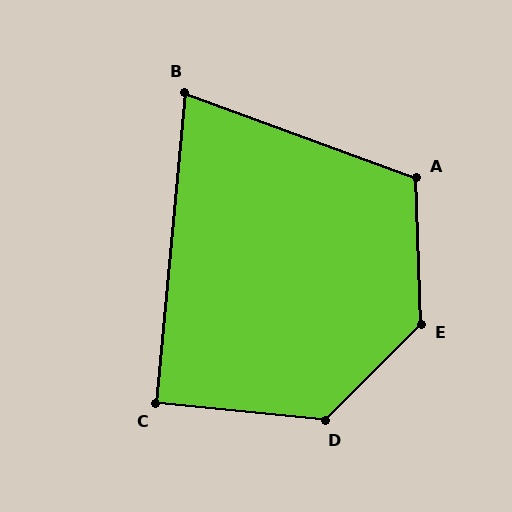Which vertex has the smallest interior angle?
B, at approximately 75 degrees.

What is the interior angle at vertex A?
Approximately 112 degrees (obtuse).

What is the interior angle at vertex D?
Approximately 129 degrees (obtuse).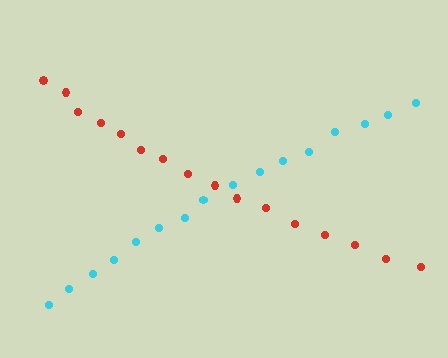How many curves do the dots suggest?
There are 2 distinct paths.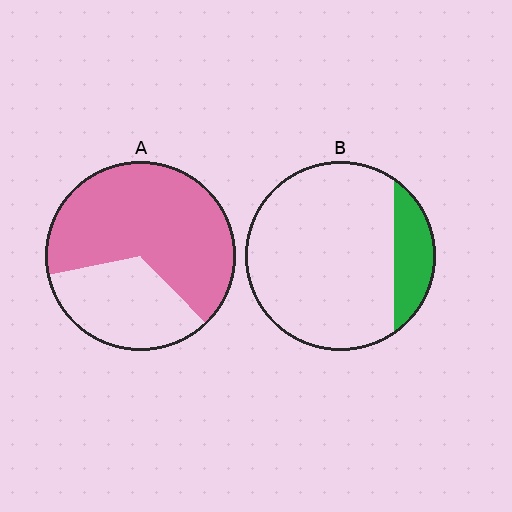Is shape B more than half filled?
No.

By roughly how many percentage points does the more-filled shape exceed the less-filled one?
By roughly 50 percentage points (A over B).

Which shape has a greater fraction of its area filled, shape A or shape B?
Shape A.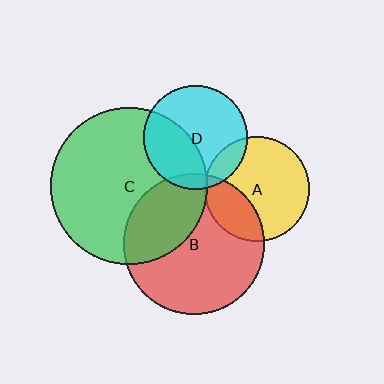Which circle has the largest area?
Circle C (green).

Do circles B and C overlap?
Yes.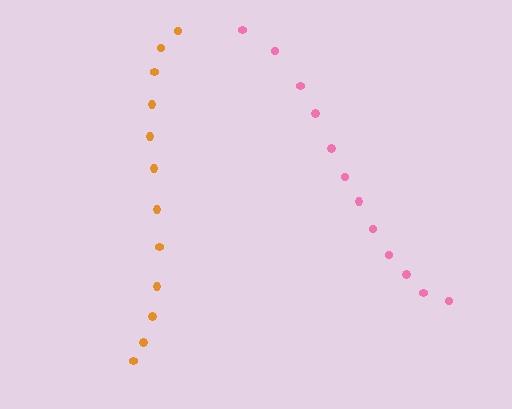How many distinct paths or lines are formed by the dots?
There are 2 distinct paths.